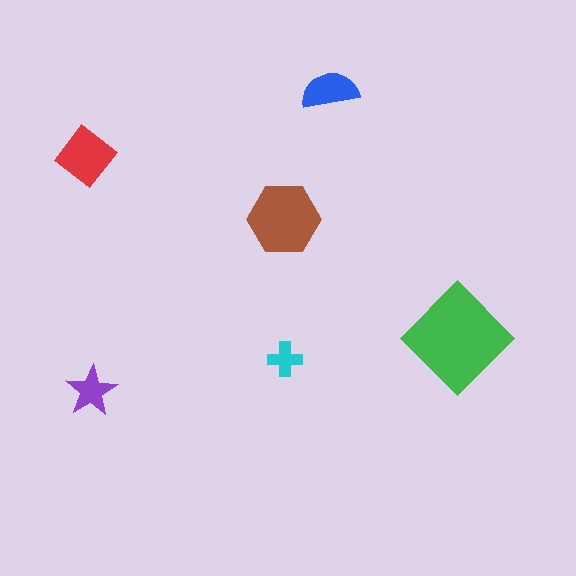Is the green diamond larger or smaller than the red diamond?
Larger.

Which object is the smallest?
The cyan cross.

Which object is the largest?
The green diamond.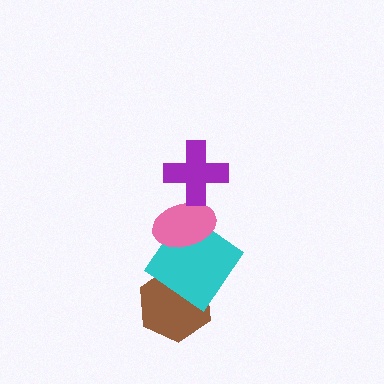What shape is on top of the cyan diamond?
The pink ellipse is on top of the cyan diamond.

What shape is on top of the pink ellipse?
The purple cross is on top of the pink ellipse.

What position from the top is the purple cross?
The purple cross is 1st from the top.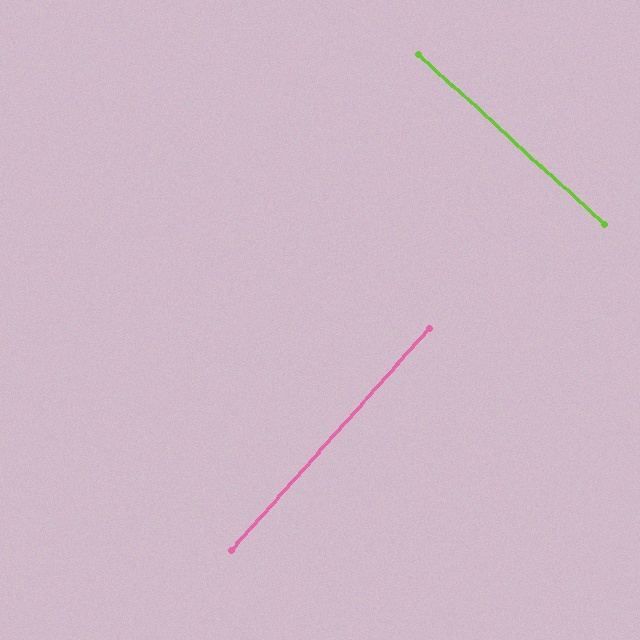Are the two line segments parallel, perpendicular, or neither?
Perpendicular — they meet at approximately 89°.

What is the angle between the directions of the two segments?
Approximately 89 degrees.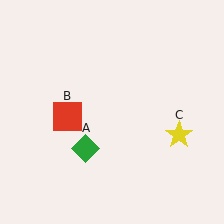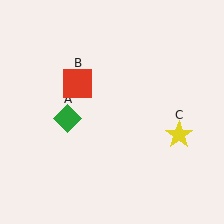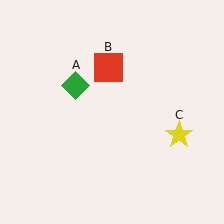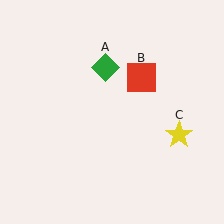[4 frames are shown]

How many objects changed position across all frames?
2 objects changed position: green diamond (object A), red square (object B).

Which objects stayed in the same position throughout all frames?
Yellow star (object C) remained stationary.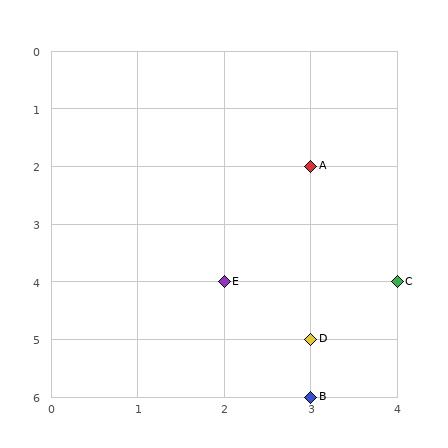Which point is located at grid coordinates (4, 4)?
Point C is at (4, 4).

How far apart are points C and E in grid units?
Points C and E are 2 columns apart.